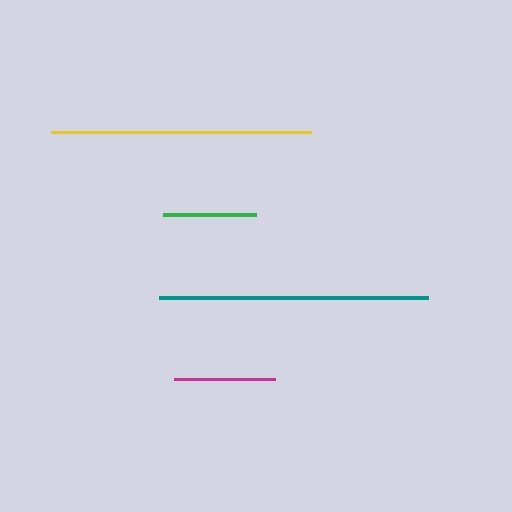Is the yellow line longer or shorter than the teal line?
The teal line is longer than the yellow line.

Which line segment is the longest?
The teal line is the longest at approximately 270 pixels.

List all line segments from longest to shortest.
From longest to shortest: teal, yellow, magenta, green.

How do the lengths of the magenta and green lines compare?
The magenta and green lines are approximately the same length.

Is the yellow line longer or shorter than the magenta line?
The yellow line is longer than the magenta line.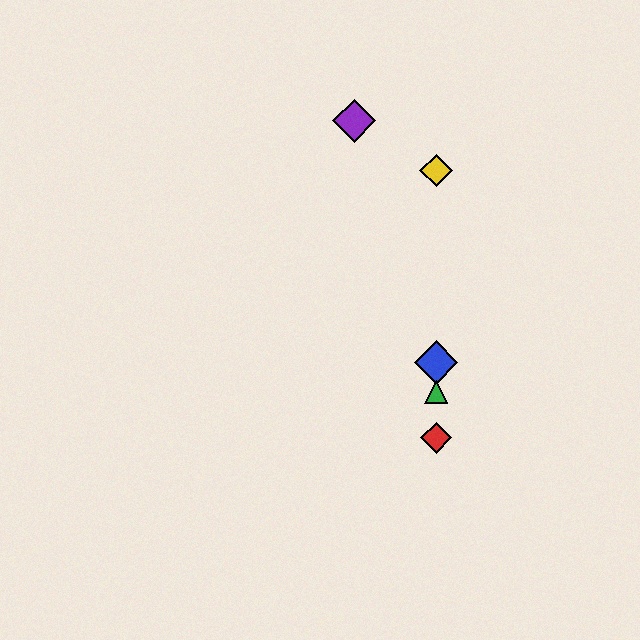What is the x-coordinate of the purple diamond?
The purple diamond is at x≈354.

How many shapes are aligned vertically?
4 shapes (the red diamond, the blue diamond, the green triangle, the yellow diamond) are aligned vertically.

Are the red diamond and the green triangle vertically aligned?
Yes, both are at x≈436.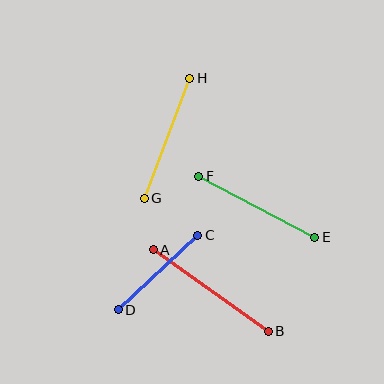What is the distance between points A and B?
The distance is approximately 141 pixels.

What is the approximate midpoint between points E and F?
The midpoint is at approximately (257, 207) pixels.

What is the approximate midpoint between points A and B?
The midpoint is at approximately (211, 291) pixels.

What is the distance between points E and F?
The distance is approximately 131 pixels.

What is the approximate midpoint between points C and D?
The midpoint is at approximately (158, 273) pixels.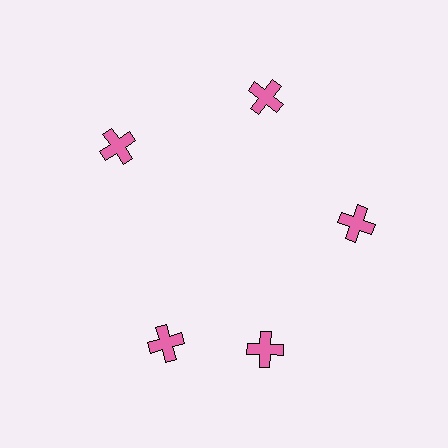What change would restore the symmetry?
The symmetry would be restored by rotating it back into even spacing with its neighbors so that all 5 crosses sit at equal angles and equal distance from the center.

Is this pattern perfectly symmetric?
No. The 5 pink crosses are arranged in a ring, but one element near the 8 o'clock position is rotated out of alignment along the ring, breaking the 5-fold rotational symmetry.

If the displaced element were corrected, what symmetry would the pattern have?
It would have 5-fold rotational symmetry — the pattern would map onto itself every 72 degrees.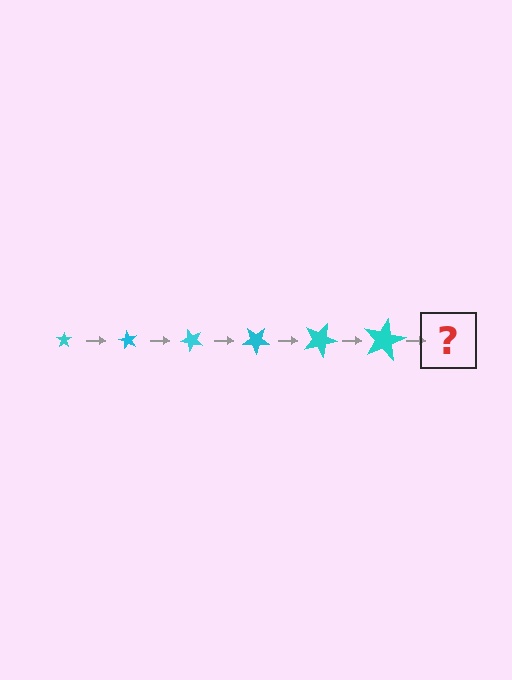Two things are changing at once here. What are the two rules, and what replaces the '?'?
The two rules are that the star grows larger each step and it rotates 60 degrees each step. The '?' should be a star, larger than the previous one and rotated 360 degrees from the start.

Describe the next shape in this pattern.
It should be a star, larger than the previous one and rotated 360 degrees from the start.